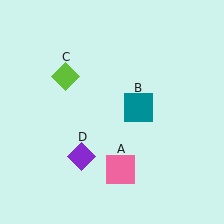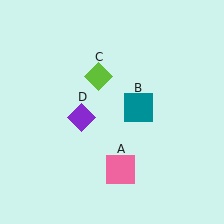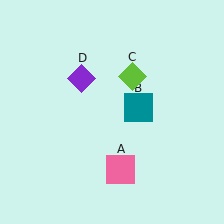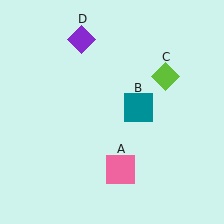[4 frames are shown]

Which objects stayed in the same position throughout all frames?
Pink square (object A) and teal square (object B) remained stationary.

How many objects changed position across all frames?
2 objects changed position: lime diamond (object C), purple diamond (object D).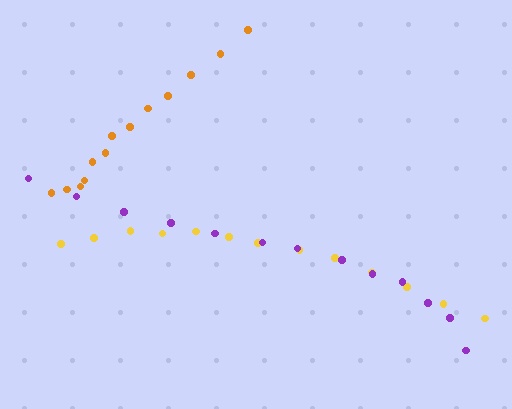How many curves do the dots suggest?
There are 3 distinct paths.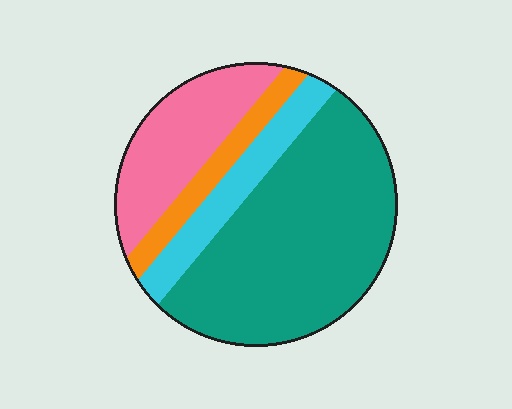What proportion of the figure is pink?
Pink takes up between a sixth and a third of the figure.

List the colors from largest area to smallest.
From largest to smallest: teal, pink, cyan, orange.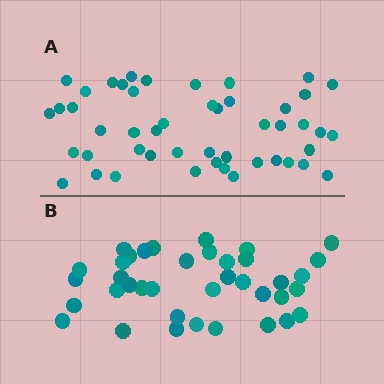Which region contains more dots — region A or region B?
Region A (the top region) has more dots.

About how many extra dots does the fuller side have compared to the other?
Region A has roughly 10 or so more dots than region B.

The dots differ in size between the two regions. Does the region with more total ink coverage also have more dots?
No. Region B has more total ink coverage because its dots are larger, but region A actually contains more individual dots. Total area can be misleading — the number of items is what matters here.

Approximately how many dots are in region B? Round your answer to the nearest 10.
About 40 dots. (The exact count is 38, which rounds to 40.)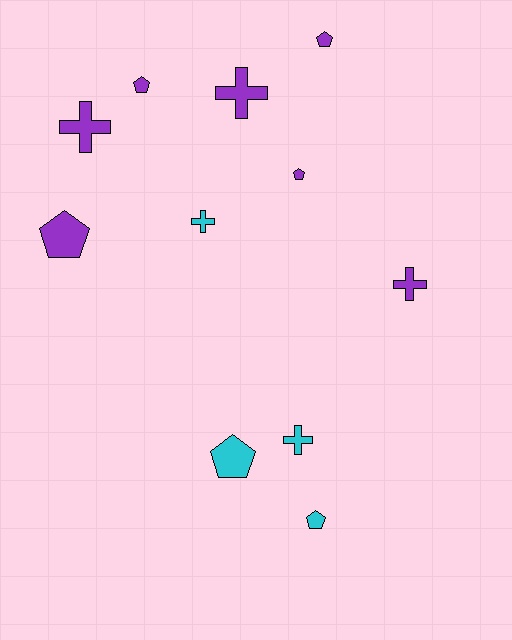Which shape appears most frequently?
Pentagon, with 6 objects.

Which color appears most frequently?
Purple, with 7 objects.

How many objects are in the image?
There are 11 objects.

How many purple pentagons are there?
There are 4 purple pentagons.